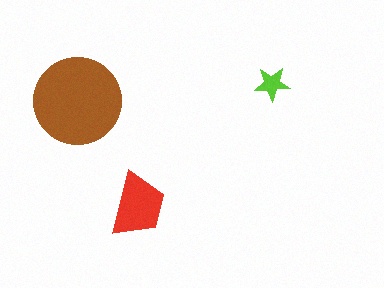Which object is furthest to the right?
The lime star is rightmost.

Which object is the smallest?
The lime star.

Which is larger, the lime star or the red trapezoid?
The red trapezoid.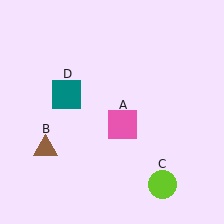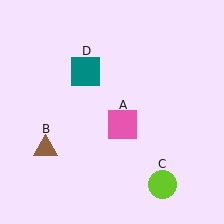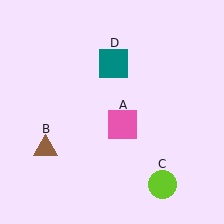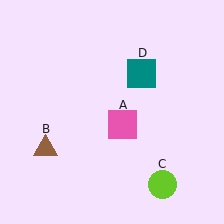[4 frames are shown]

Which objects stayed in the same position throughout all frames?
Pink square (object A) and brown triangle (object B) and lime circle (object C) remained stationary.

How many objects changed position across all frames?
1 object changed position: teal square (object D).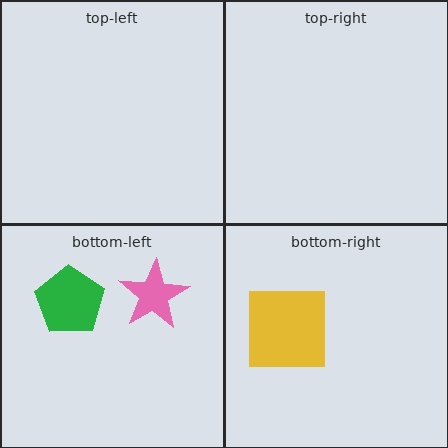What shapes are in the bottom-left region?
The pink star, the green pentagon.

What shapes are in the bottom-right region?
The yellow square.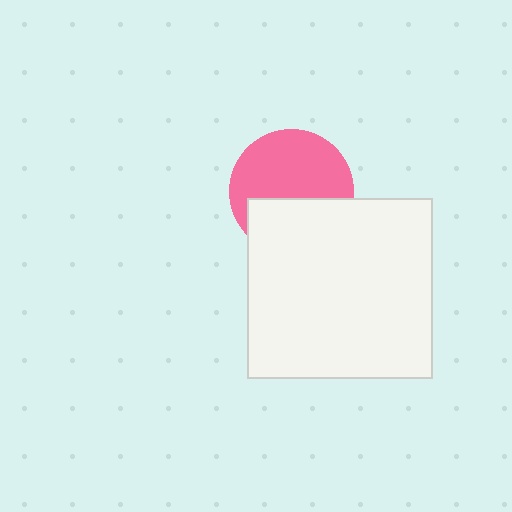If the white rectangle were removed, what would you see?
You would see the complete pink circle.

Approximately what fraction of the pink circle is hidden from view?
Roughly 40% of the pink circle is hidden behind the white rectangle.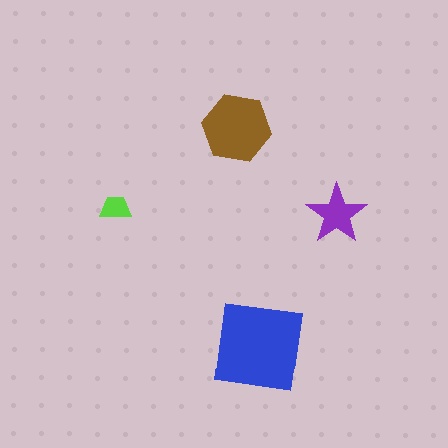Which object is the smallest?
The lime trapezoid.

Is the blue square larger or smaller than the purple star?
Larger.